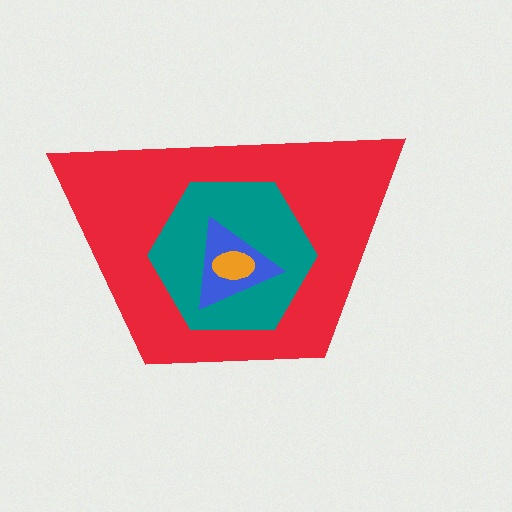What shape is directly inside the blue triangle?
The orange ellipse.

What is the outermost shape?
The red trapezoid.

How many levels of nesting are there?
4.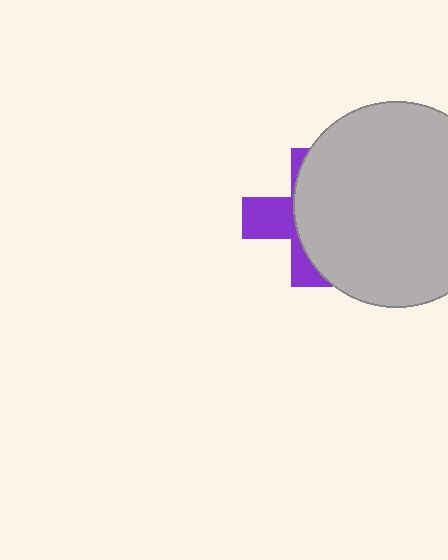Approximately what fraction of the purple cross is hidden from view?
Roughly 63% of the purple cross is hidden behind the light gray circle.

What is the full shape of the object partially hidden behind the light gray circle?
The partially hidden object is a purple cross.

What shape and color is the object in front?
The object in front is a light gray circle.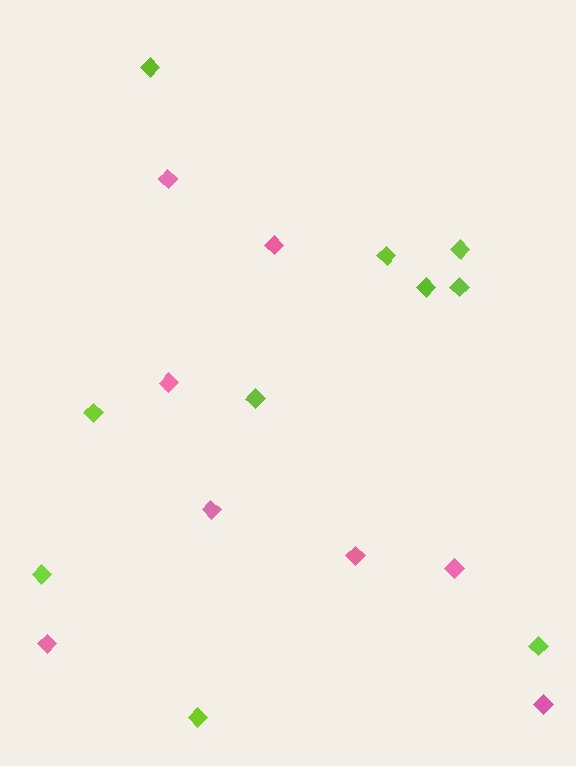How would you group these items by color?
There are 2 groups: one group of pink diamonds (8) and one group of lime diamonds (10).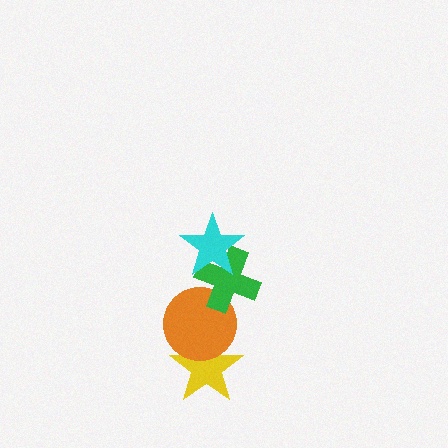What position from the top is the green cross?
The green cross is 2nd from the top.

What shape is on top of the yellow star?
The orange circle is on top of the yellow star.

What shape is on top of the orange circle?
The green cross is on top of the orange circle.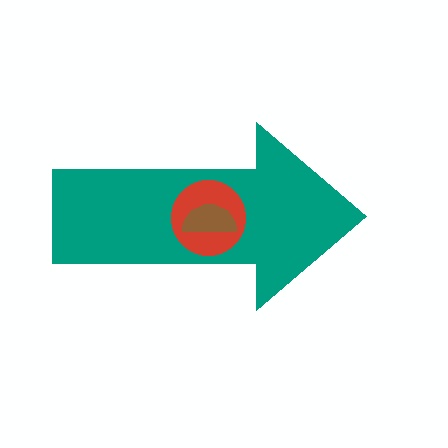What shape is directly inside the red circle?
The brown semicircle.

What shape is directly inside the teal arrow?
The red circle.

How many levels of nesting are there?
3.